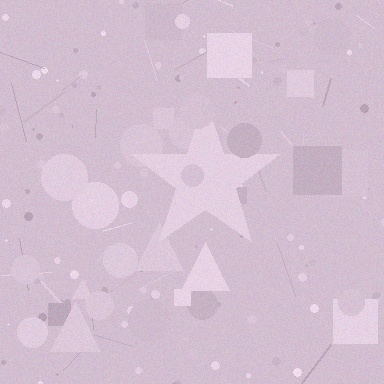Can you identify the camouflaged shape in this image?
The camouflaged shape is a star.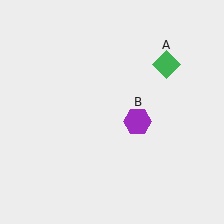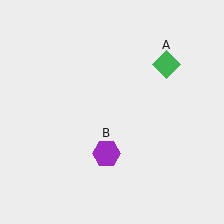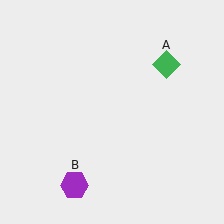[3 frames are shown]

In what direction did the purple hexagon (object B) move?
The purple hexagon (object B) moved down and to the left.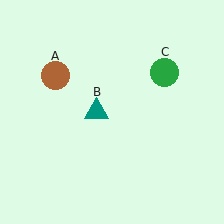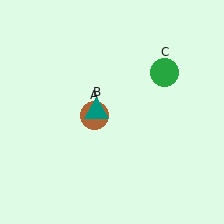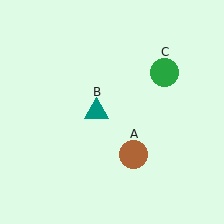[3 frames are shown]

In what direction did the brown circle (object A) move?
The brown circle (object A) moved down and to the right.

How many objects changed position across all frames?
1 object changed position: brown circle (object A).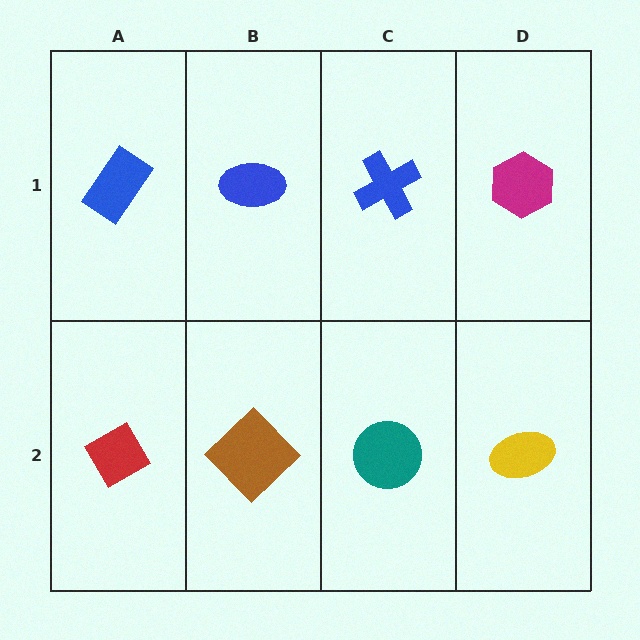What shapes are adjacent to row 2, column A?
A blue rectangle (row 1, column A), a brown diamond (row 2, column B).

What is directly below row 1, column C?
A teal circle.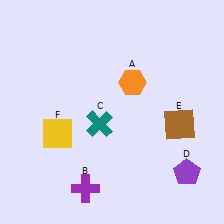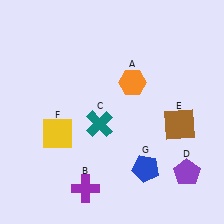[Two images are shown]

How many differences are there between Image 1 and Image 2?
There is 1 difference between the two images.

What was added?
A blue pentagon (G) was added in Image 2.